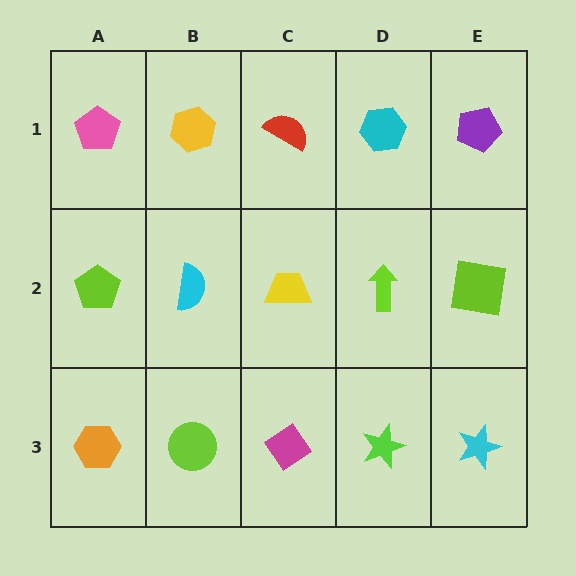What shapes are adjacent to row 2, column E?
A purple pentagon (row 1, column E), a cyan star (row 3, column E), a lime arrow (row 2, column D).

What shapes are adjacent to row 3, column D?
A lime arrow (row 2, column D), a magenta diamond (row 3, column C), a cyan star (row 3, column E).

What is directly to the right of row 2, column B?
A yellow trapezoid.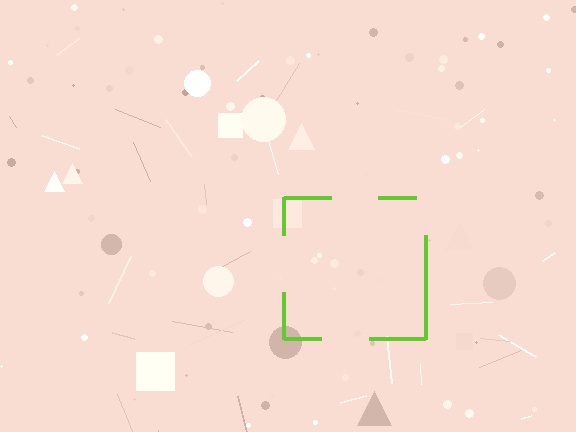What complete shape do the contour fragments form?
The contour fragments form a square.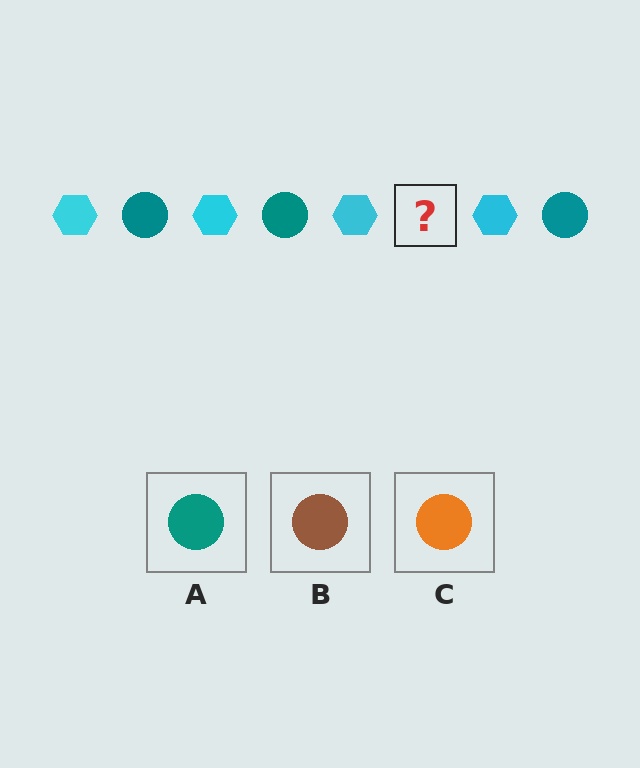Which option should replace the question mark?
Option A.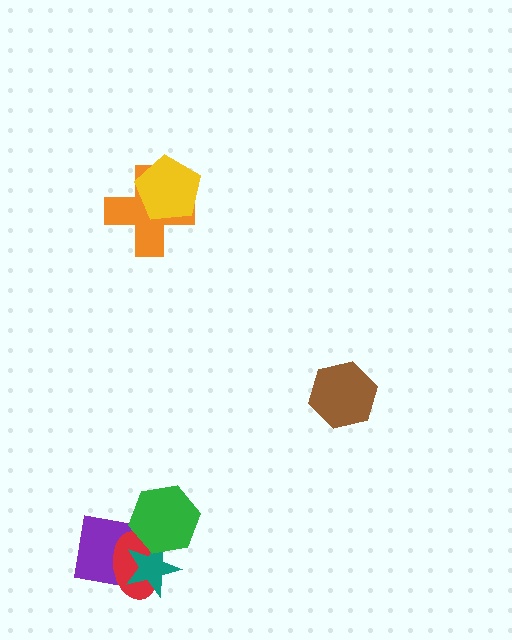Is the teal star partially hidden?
Yes, it is partially covered by another shape.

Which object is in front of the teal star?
The green hexagon is in front of the teal star.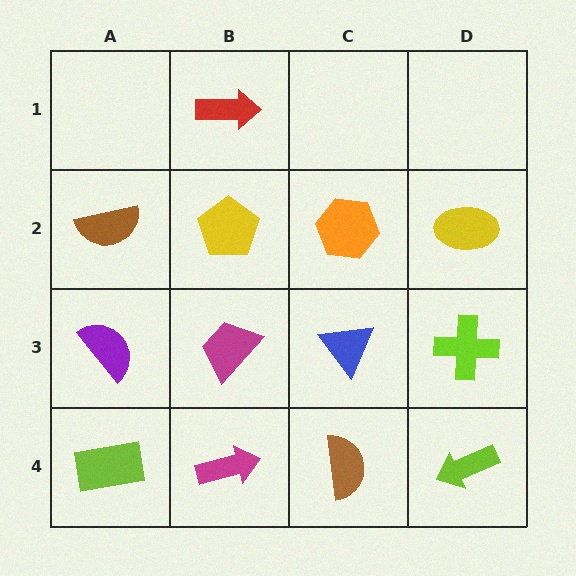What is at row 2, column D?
A yellow ellipse.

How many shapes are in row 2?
4 shapes.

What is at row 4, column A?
A lime rectangle.